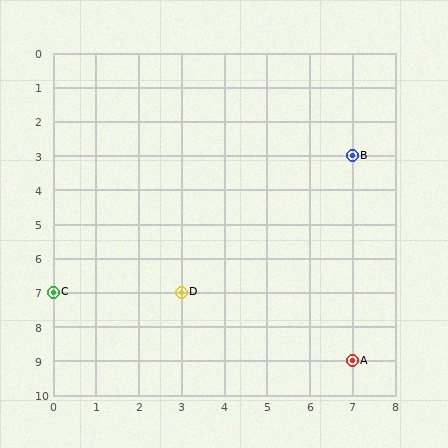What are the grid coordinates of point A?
Point A is at grid coordinates (7, 9).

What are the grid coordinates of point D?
Point D is at grid coordinates (3, 7).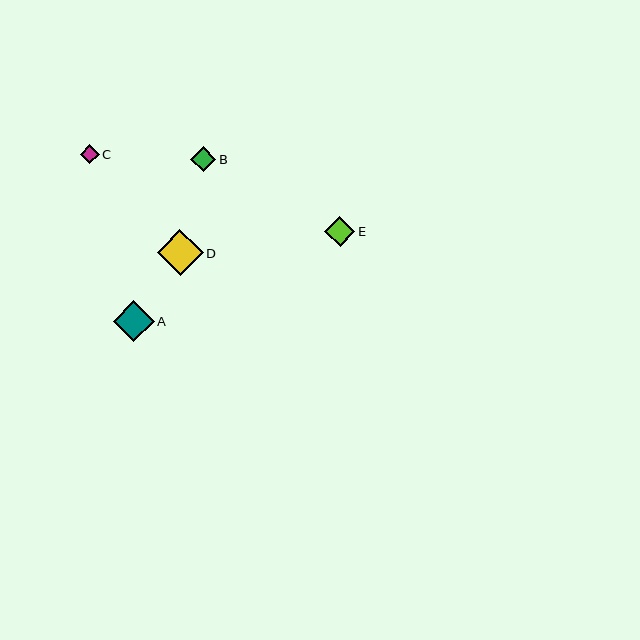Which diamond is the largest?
Diamond D is the largest with a size of approximately 46 pixels.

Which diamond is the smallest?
Diamond C is the smallest with a size of approximately 18 pixels.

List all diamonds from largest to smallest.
From largest to smallest: D, A, E, B, C.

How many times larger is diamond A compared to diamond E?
Diamond A is approximately 1.4 times the size of diamond E.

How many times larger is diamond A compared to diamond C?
Diamond A is approximately 2.2 times the size of diamond C.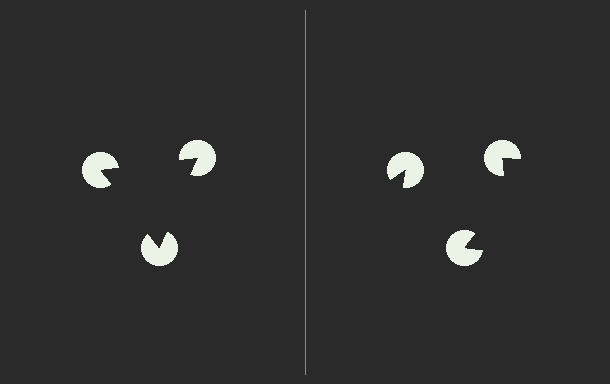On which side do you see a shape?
An illusory triangle appears on the left side. On the right side the wedge cuts are rotated, so no coherent shape forms.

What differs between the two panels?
The pac-man discs are positioned identically on both sides; only the wedge orientations differ. On the left they align to a triangle; on the right they are misaligned.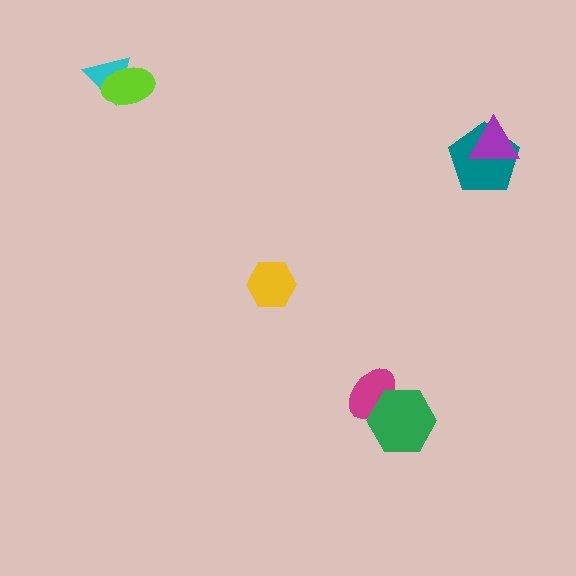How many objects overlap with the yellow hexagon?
0 objects overlap with the yellow hexagon.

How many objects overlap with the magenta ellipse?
1 object overlaps with the magenta ellipse.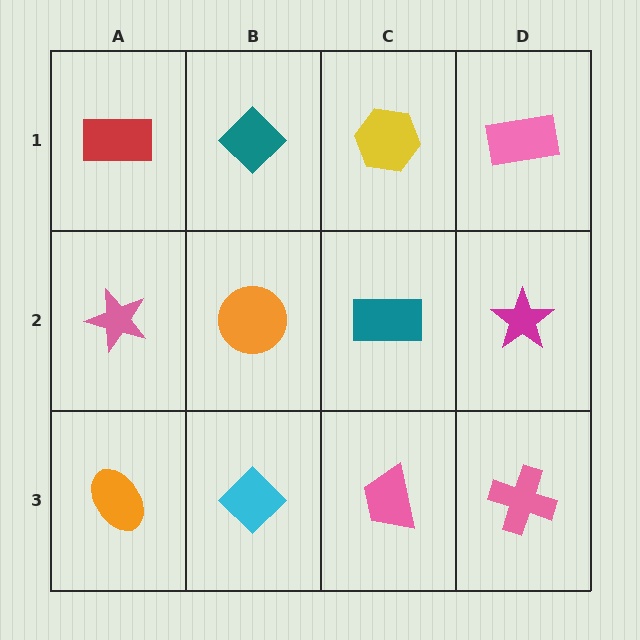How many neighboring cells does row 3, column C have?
3.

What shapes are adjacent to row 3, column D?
A magenta star (row 2, column D), a pink trapezoid (row 3, column C).